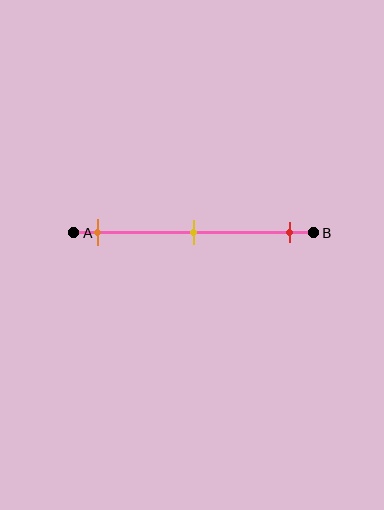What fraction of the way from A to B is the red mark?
The red mark is approximately 90% (0.9) of the way from A to B.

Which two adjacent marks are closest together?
The orange and yellow marks are the closest adjacent pair.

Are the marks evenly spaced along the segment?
Yes, the marks are approximately evenly spaced.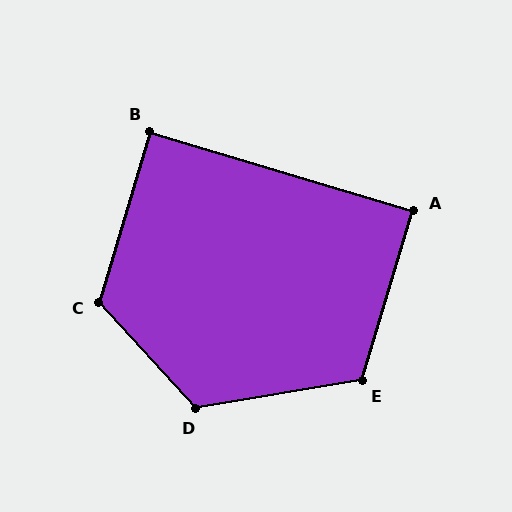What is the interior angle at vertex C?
Approximately 121 degrees (obtuse).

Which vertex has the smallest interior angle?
B, at approximately 90 degrees.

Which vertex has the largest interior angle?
D, at approximately 123 degrees.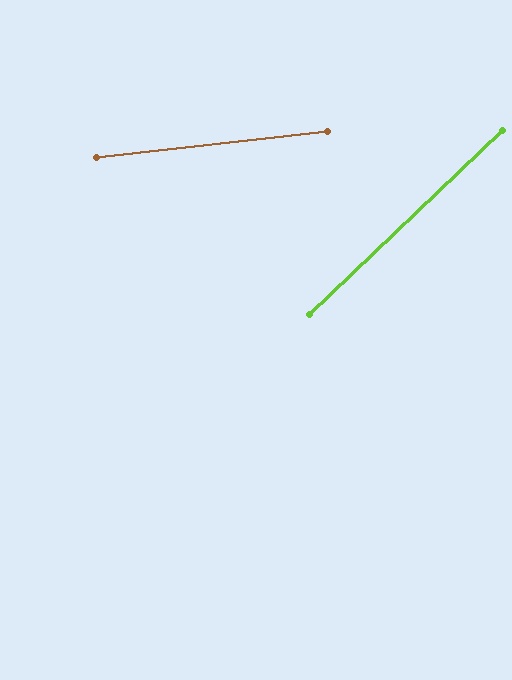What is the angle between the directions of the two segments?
Approximately 37 degrees.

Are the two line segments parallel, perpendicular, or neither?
Neither parallel nor perpendicular — they differ by about 37°.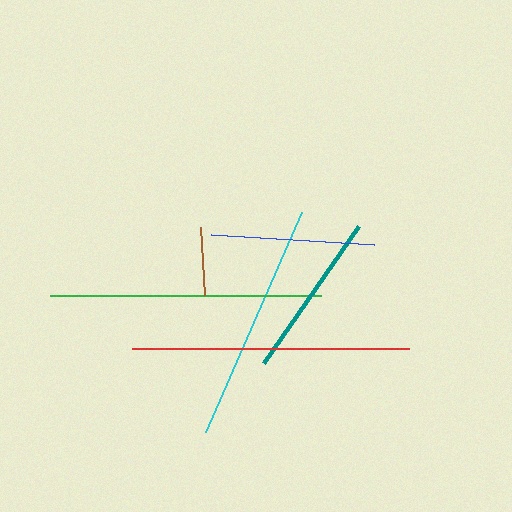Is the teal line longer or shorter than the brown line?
The teal line is longer than the brown line.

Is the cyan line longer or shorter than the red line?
The red line is longer than the cyan line.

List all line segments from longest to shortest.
From longest to shortest: red, green, cyan, teal, blue, brown.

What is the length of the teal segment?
The teal segment is approximately 167 pixels long.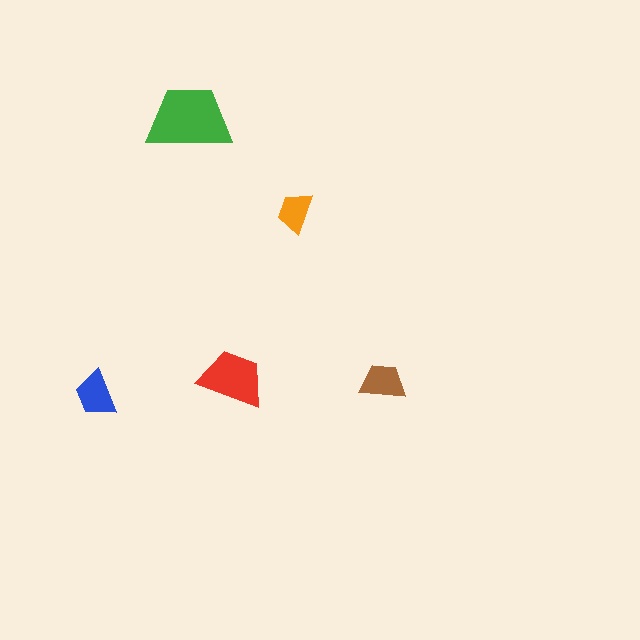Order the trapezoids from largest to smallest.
the green one, the red one, the blue one, the brown one, the orange one.